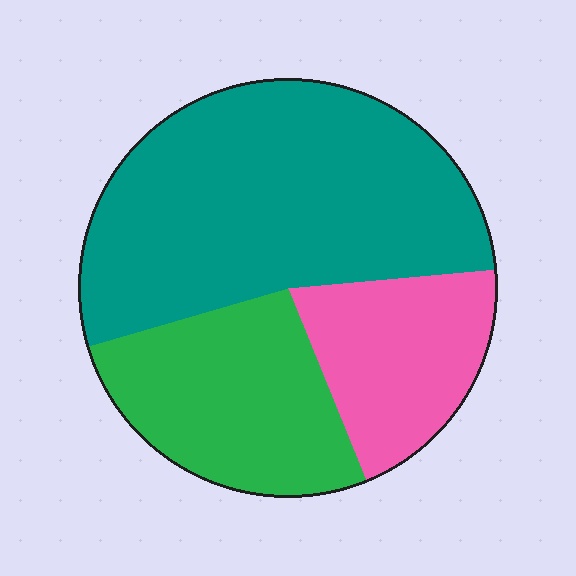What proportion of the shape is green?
Green takes up between a sixth and a third of the shape.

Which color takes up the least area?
Pink, at roughly 20%.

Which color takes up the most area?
Teal, at roughly 55%.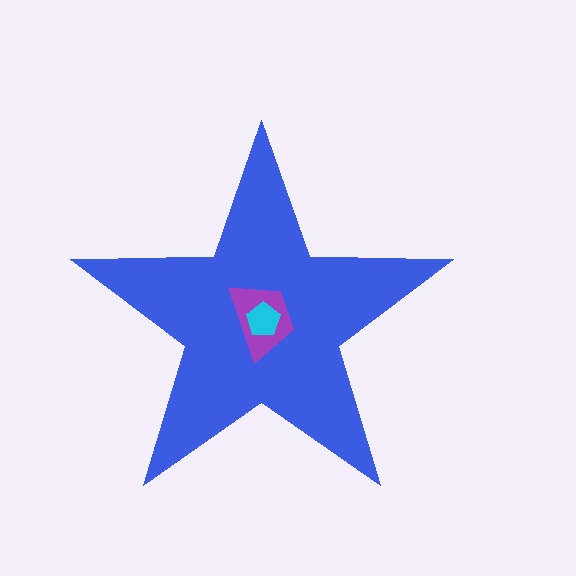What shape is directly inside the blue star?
The purple trapezoid.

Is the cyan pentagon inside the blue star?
Yes.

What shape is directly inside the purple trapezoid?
The cyan pentagon.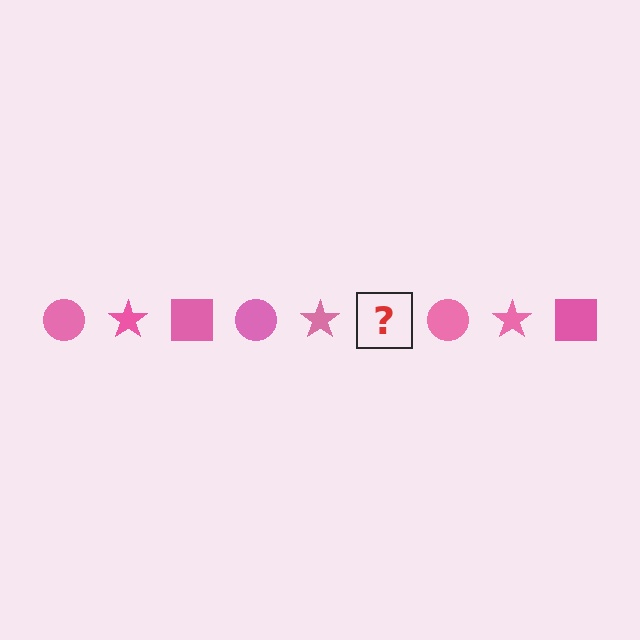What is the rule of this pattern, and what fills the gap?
The rule is that the pattern cycles through circle, star, square shapes in pink. The gap should be filled with a pink square.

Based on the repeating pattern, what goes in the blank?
The blank should be a pink square.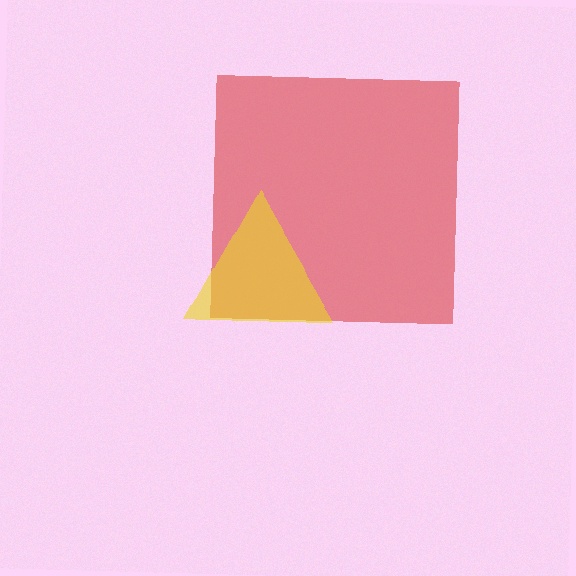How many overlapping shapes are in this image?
There are 2 overlapping shapes in the image.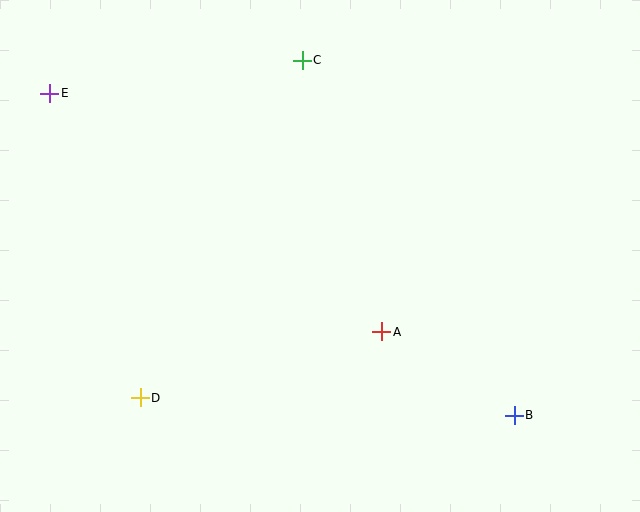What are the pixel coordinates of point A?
Point A is at (382, 332).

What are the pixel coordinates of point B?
Point B is at (514, 415).